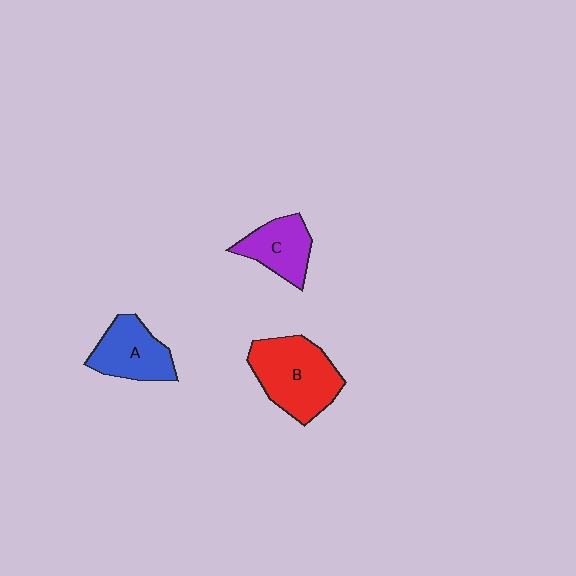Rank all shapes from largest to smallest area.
From largest to smallest: B (red), A (blue), C (purple).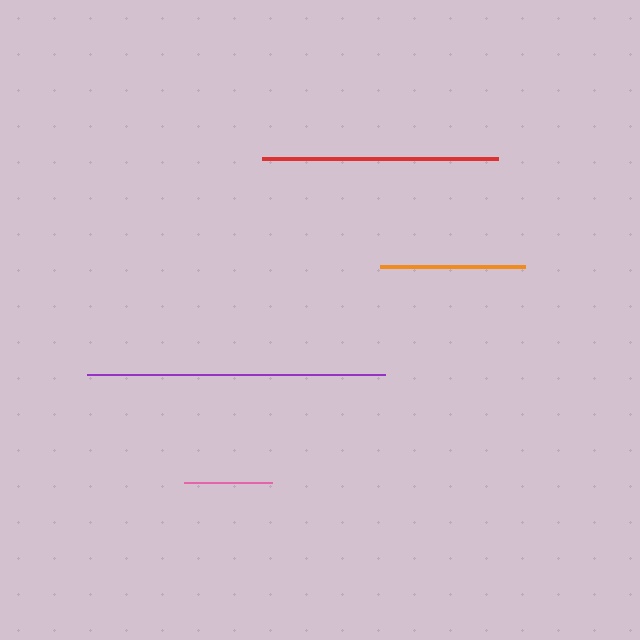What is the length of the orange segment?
The orange segment is approximately 145 pixels long.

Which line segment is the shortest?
The pink line is the shortest at approximately 88 pixels.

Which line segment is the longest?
The purple line is the longest at approximately 298 pixels.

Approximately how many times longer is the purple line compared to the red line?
The purple line is approximately 1.3 times the length of the red line.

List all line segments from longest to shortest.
From longest to shortest: purple, red, orange, pink.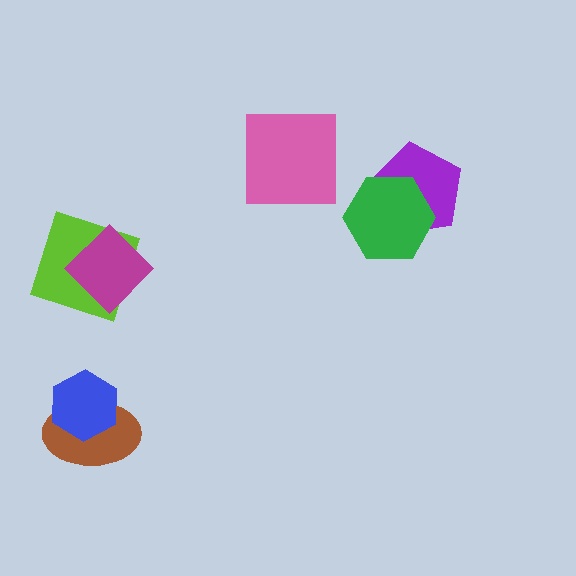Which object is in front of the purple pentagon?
The green hexagon is in front of the purple pentagon.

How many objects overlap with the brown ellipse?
1 object overlaps with the brown ellipse.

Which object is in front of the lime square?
The magenta diamond is in front of the lime square.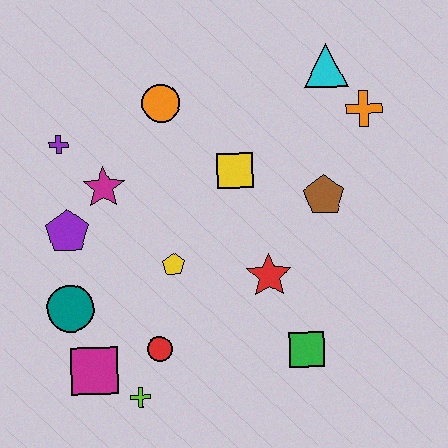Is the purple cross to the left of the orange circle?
Yes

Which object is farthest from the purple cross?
The green square is farthest from the purple cross.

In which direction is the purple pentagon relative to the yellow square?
The purple pentagon is to the left of the yellow square.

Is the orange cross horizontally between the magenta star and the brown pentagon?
No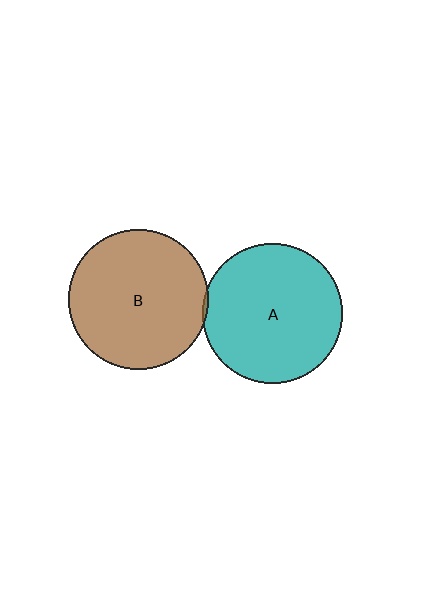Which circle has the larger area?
Circle A (teal).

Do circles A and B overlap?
Yes.